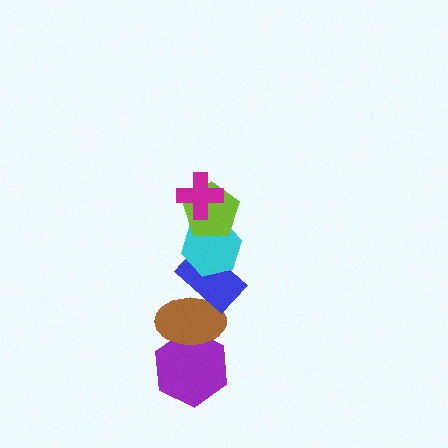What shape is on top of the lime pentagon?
The magenta cross is on top of the lime pentagon.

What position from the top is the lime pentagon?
The lime pentagon is 2nd from the top.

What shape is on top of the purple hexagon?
The brown ellipse is on top of the purple hexagon.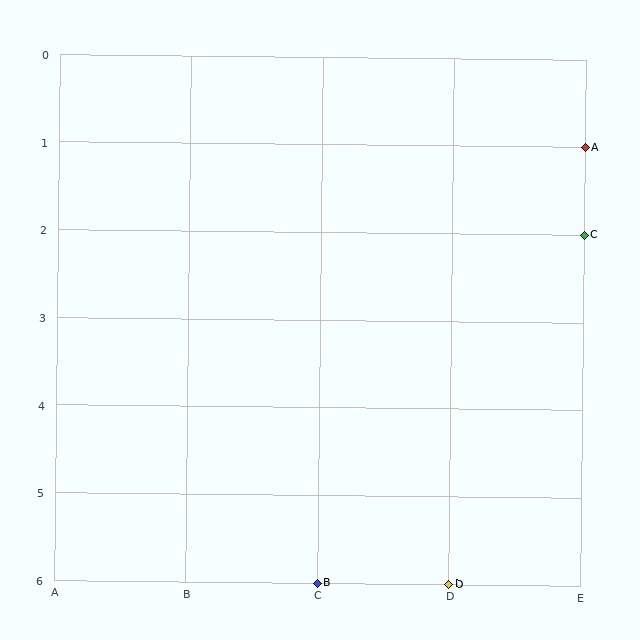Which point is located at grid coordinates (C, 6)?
Point B is at (C, 6).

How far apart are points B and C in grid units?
Points B and C are 2 columns and 4 rows apart (about 4.5 grid units diagonally).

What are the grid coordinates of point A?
Point A is at grid coordinates (E, 1).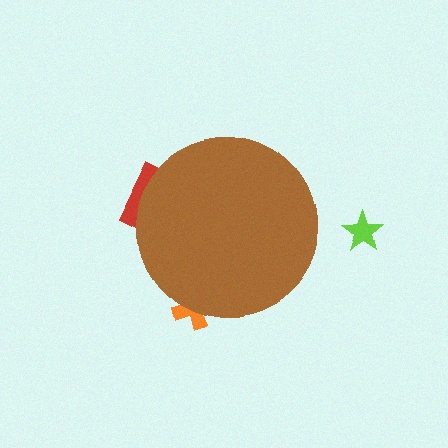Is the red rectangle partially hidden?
Yes, the red rectangle is partially hidden behind the brown circle.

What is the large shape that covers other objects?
A brown circle.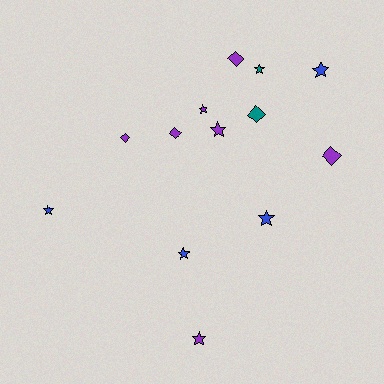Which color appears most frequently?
Purple, with 7 objects.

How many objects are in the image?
There are 13 objects.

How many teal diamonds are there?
There is 1 teal diamond.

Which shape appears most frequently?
Star, with 8 objects.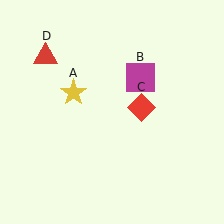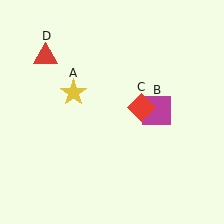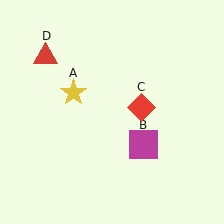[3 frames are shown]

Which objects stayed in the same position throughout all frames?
Yellow star (object A) and red diamond (object C) and red triangle (object D) remained stationary.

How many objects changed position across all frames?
1 object changed position: magenta square (object B).